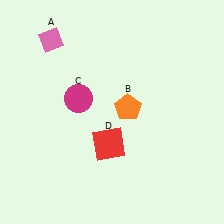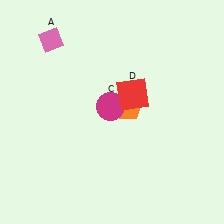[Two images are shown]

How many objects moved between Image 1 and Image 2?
2 objects moved between the two images.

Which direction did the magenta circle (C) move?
The magenta circle (C) moved right.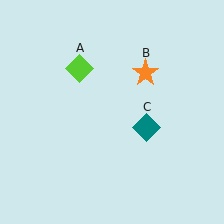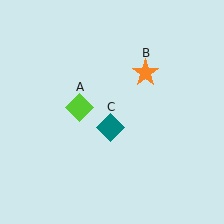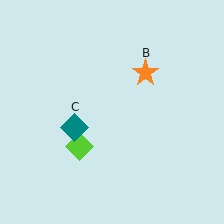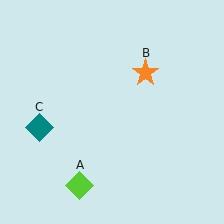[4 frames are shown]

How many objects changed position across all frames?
2 objects changed position: lime diamond (object A), teal diamond (object C).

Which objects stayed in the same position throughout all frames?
Orange star (object B) remained stationary.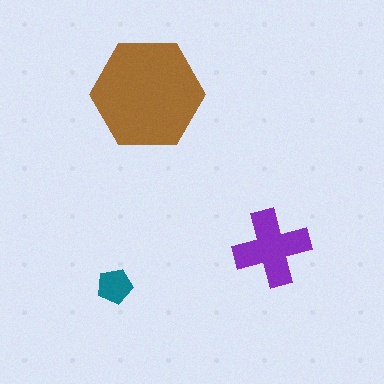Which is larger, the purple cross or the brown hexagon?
The brown hexagon.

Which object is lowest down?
The teal pentagon is bottommost.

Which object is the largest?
The brown hexagon.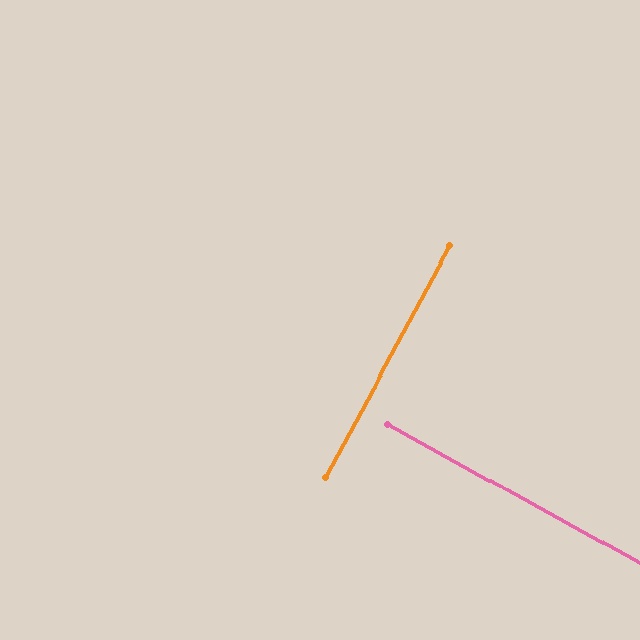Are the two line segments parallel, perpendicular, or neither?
Perpendicular — they meet at approximately 89°.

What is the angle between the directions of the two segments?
Approximately 89 degrees.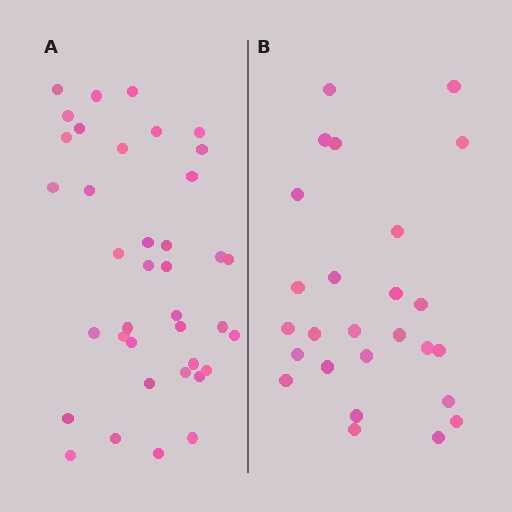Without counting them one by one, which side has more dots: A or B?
Region A (the left region) has more dots.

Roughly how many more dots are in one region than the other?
Region A has roughly 12 or so more dots than region B.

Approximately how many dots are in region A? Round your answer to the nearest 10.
About 40 dots. (The exact count is 38, which rounds to 40.)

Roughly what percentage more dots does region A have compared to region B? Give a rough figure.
About 45% more.